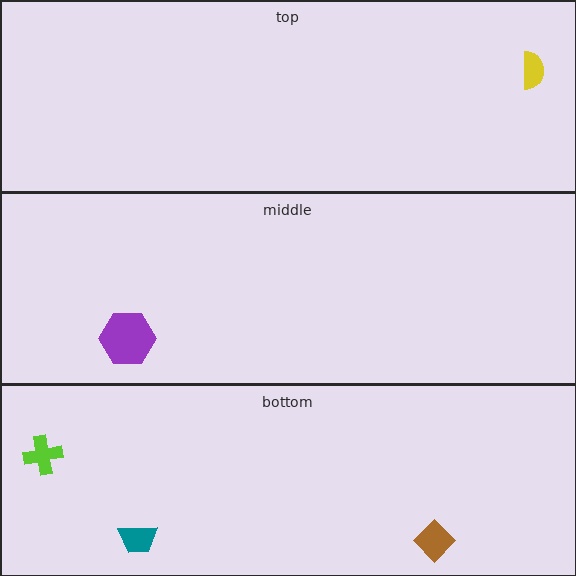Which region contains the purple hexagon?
The middle region.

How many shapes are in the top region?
1.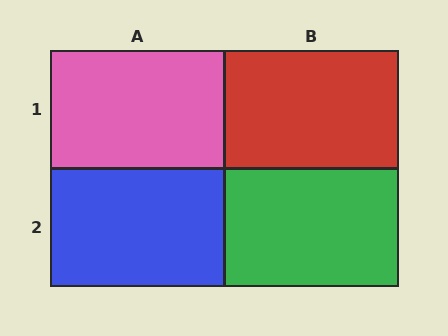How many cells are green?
1 cell is green.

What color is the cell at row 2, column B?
Green.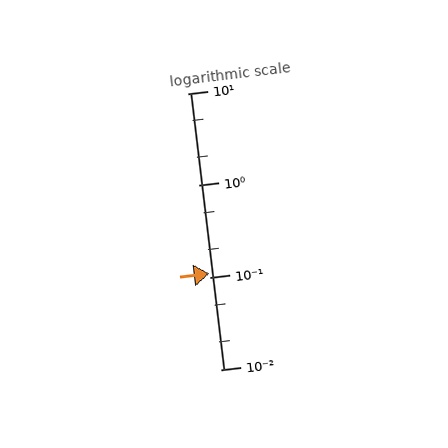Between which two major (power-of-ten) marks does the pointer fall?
The pointer is between 0.1 and 1.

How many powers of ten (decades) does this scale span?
The scale spans 3 decades, from 0.01 to 10.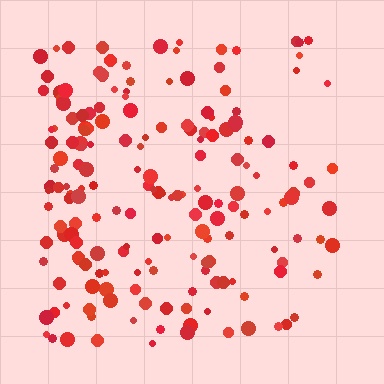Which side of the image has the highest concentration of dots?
The left.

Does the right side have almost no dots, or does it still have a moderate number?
Still a moderate number, just noticeably fewer than the left.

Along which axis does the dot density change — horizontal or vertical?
Horizontal.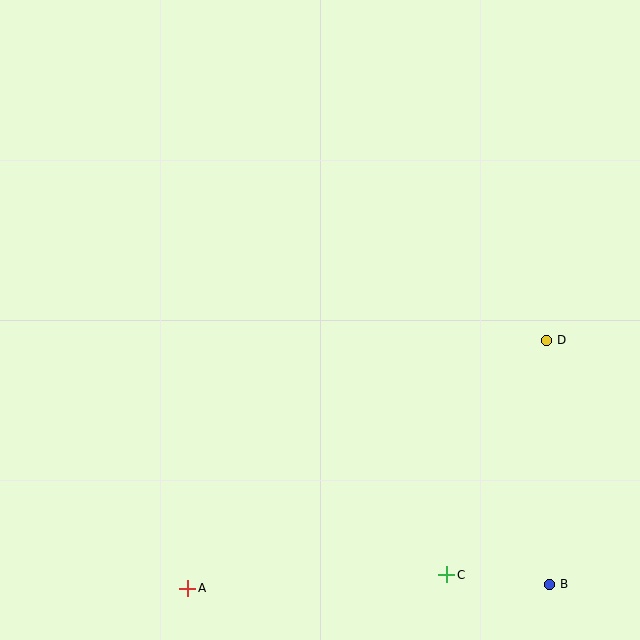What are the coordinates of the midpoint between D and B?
The midpoint between D and B is at (548, 462).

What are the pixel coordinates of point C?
Point C is at (447, 575).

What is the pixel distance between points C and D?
The distance between C and D is 255 pixels.